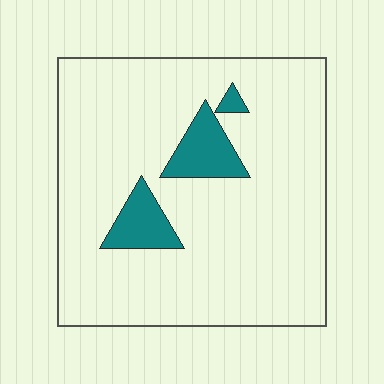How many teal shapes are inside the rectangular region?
3.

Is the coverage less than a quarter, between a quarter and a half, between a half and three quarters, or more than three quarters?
Less than a quarter.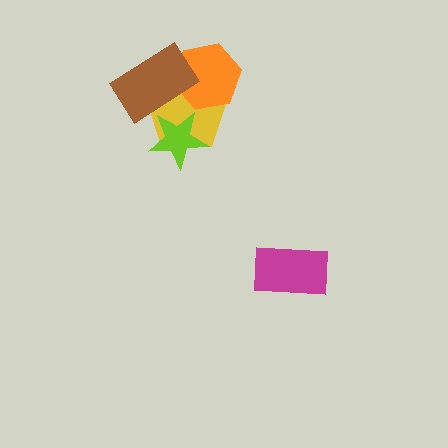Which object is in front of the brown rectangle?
The lime star is in front of the brown rectangle.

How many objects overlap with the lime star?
2 objects overlap with the lime star.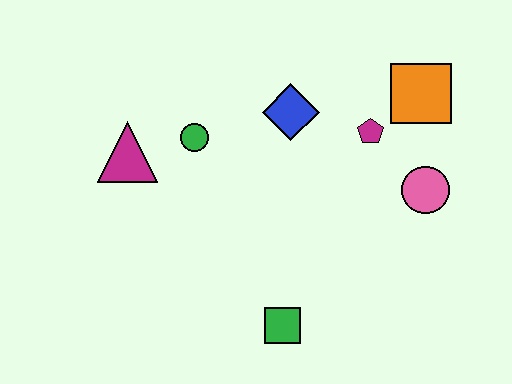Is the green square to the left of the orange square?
Yes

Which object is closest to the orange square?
The magenta pentagon is closest to the orange square.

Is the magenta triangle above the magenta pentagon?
No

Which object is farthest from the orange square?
The magenta triangle is farthest from the orange square.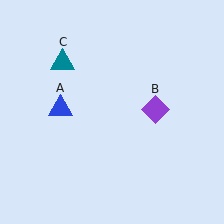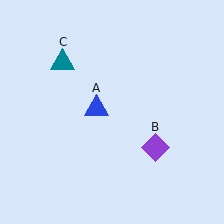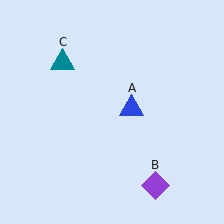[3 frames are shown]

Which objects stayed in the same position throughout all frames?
Teal triangle (object C) remained stationary.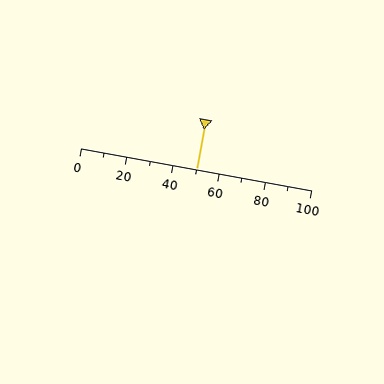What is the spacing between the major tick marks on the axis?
The major ticks are spaced 20 apart.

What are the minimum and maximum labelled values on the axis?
The axis runs from 0 to 100.